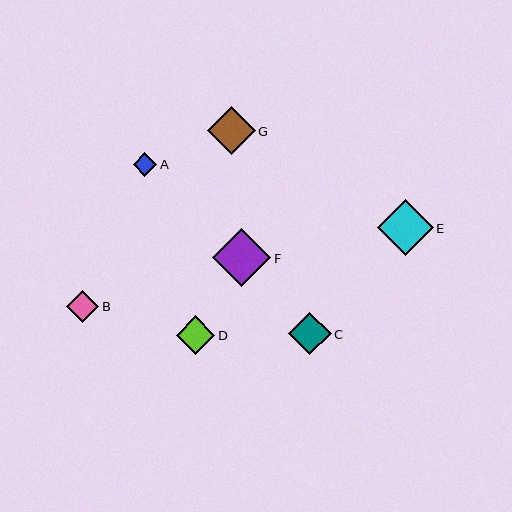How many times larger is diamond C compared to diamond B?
Diamond C is approximately 1.3 times the size of diamond B.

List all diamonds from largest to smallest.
From largest to smallest: F, E, G, C, D, B, A.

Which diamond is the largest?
Diamond F is the largest with a size of approximately 59 pixels.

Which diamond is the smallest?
Diamond A is the smallest with a size of approximately 24 pixels.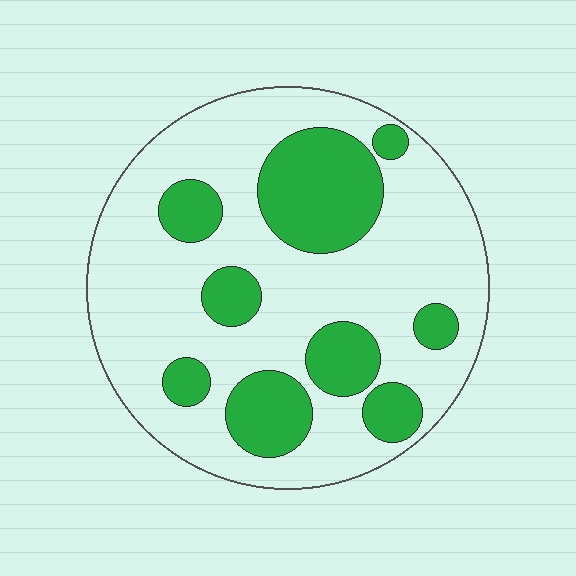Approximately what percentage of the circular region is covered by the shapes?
Approximately 30%.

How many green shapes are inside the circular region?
9.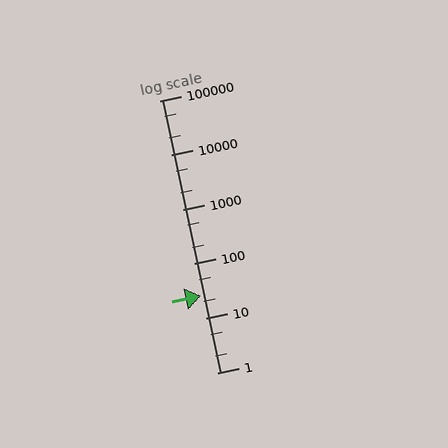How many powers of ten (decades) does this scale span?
The scale spans 5 decades, from 1 to 100000.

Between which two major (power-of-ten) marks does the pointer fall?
The pointer is between 10 and 100.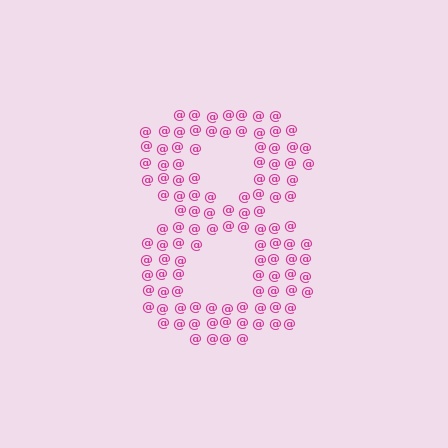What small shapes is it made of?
It is made of small at signs.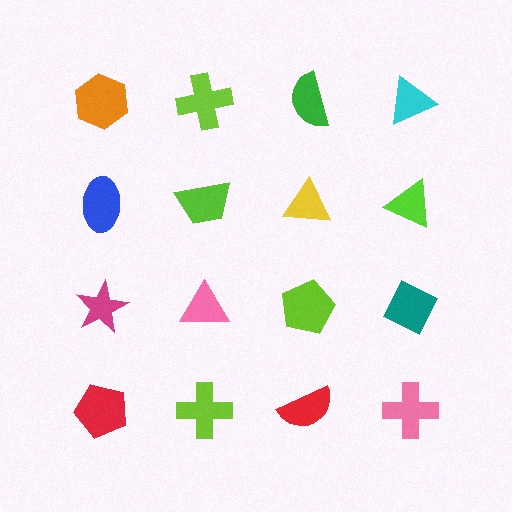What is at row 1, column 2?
A lime cross.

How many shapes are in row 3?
4 shapes.